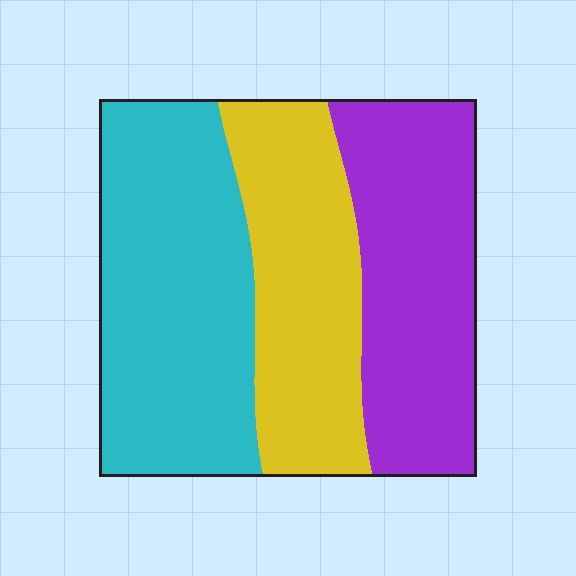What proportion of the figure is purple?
Purple takes up about one third (1/3) of the figure.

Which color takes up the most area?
Cyan, at roughly 40%.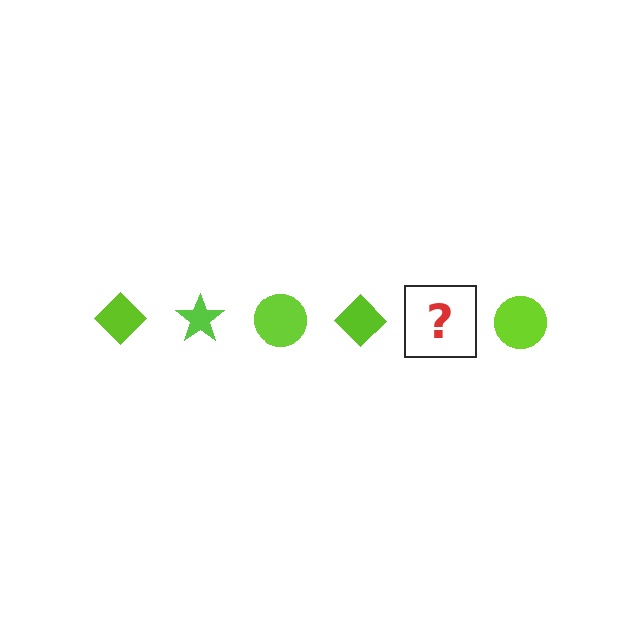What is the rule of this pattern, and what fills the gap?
The rule is that the pattern cycles through diamond, star, circle shapes in lime. The gap should be filled with a lime star.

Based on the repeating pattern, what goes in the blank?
The blank should be a lime star.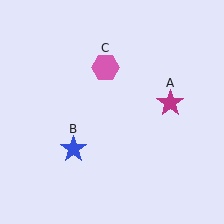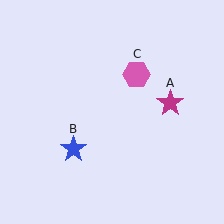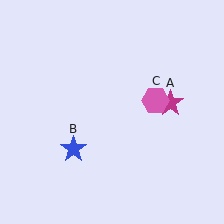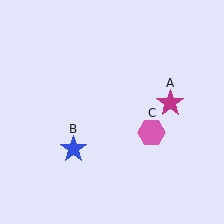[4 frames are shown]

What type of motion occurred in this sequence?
The pink hexagon (object C) rotated clockwise around the center of the scene.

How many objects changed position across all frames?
1 object changed position: pink hexagon (object C).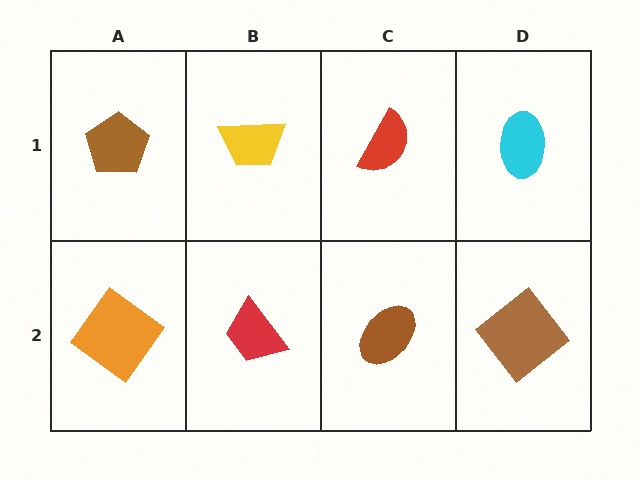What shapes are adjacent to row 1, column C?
A brown ellipse (row 2, column C), a yellow trapezoid (row 1, column B), a cyan ellipse (row 1, column D).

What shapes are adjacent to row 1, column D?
A brown diamond (row 2, column D), a red semicircle (row 1, column C).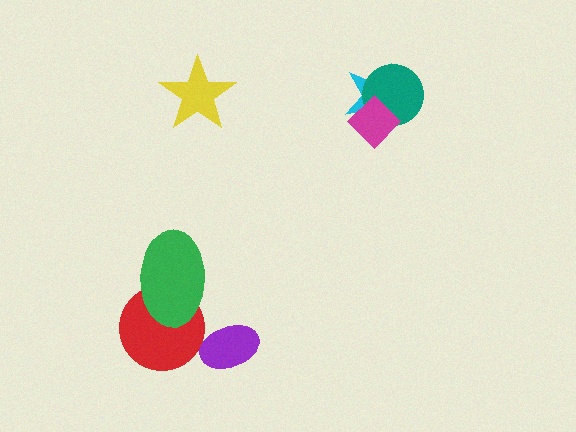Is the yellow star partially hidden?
No, no other shape covers it.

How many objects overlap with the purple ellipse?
0 objects overlap with the purple ellipse.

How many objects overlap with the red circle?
1 object overlaps with the red circle.